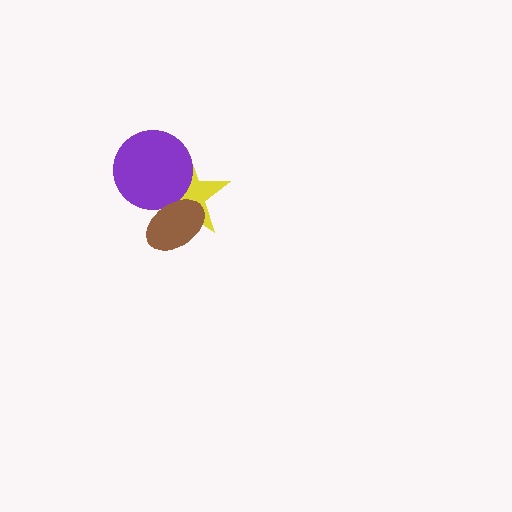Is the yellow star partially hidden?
Yes, it is partially covered by another shape.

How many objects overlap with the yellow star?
2 objects overlap with the yellow star.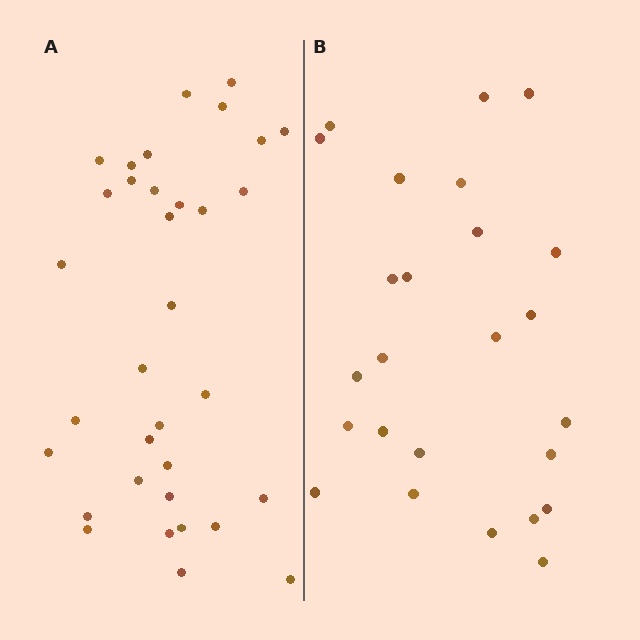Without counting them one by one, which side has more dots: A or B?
Region A (the left region) has more dots.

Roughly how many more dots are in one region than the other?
Region A has roughly 8 or so more dots than region B.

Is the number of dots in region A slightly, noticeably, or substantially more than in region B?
Region A has noticeably more, but not dramatically so. The ratio is roughly 1.4 to 1.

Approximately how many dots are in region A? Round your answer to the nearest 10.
About 30 dots. (The exact count is 34, which rounds to 30.)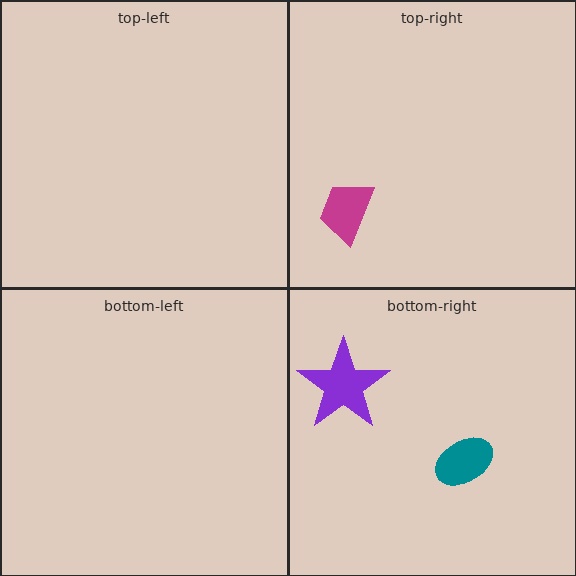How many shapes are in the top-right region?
1.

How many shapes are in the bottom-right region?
2.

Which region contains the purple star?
The bottom-right region.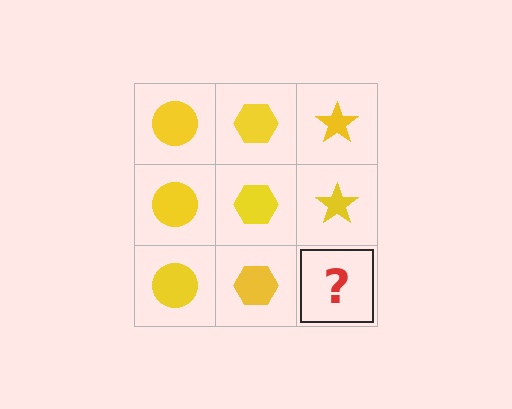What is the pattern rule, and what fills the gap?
The rule is that each column has a consistent shape. The gap should be filled with a yellow star.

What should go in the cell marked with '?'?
The missing cell should contain a yellow star.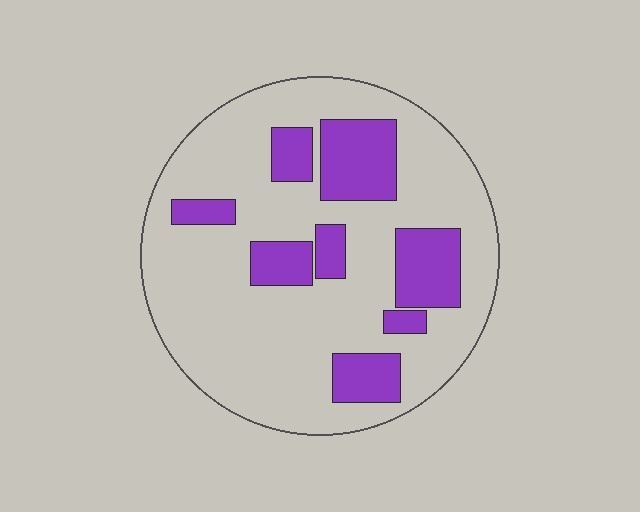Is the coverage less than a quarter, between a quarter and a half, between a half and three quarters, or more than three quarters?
Less than a quarter.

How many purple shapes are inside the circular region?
8.